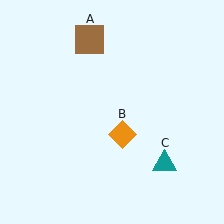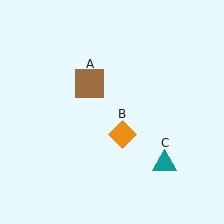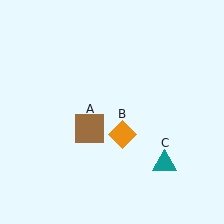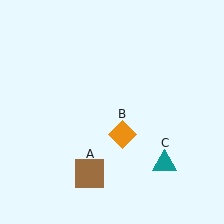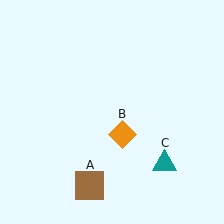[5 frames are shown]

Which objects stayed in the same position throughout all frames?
Orange diamond (object B) and teal triangle (object C) remained stationary.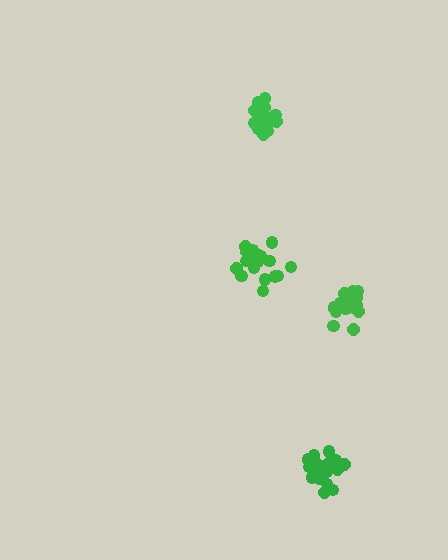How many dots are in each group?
Group 1: 20 dots, Group 2: 21 dots, Group 3: 20 dots, Group 4: 18 dots (79 total).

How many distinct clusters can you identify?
There are 4 distinct clusters.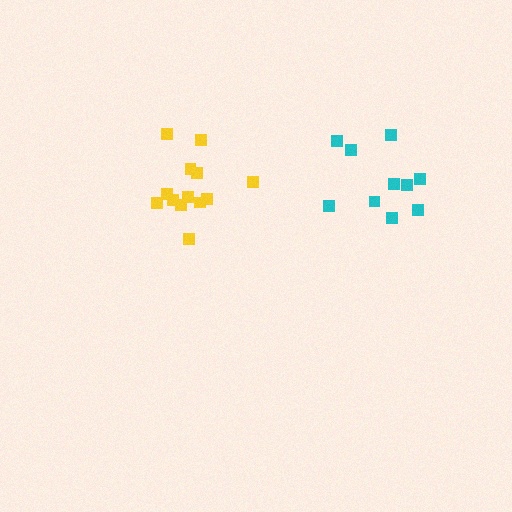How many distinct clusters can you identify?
There are 2 distinct clusters.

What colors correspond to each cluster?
The clusters are colored: yellow, cyan.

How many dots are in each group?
Group 1: 13 dots, Group 2: 10 dots (23 total).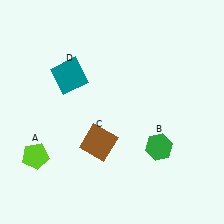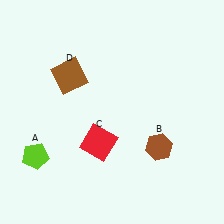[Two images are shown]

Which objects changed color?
B changed from green to brown. C changed from brown to red. D changed from teal to brown.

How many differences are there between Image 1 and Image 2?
There are 3 differences between the two images.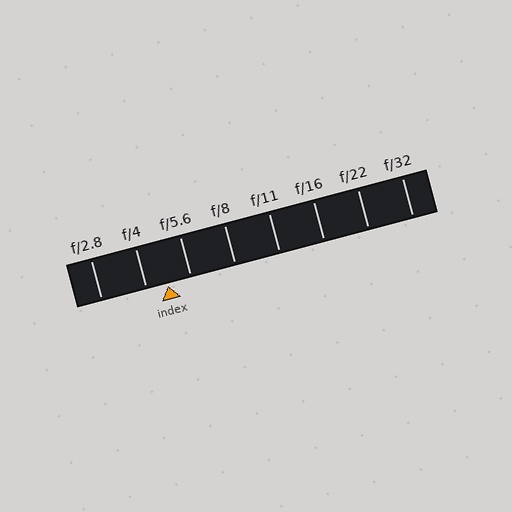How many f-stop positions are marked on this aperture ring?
There are 8 f-stop positions marked.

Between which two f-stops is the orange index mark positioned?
The index mark is between f/4 and f/5.6.